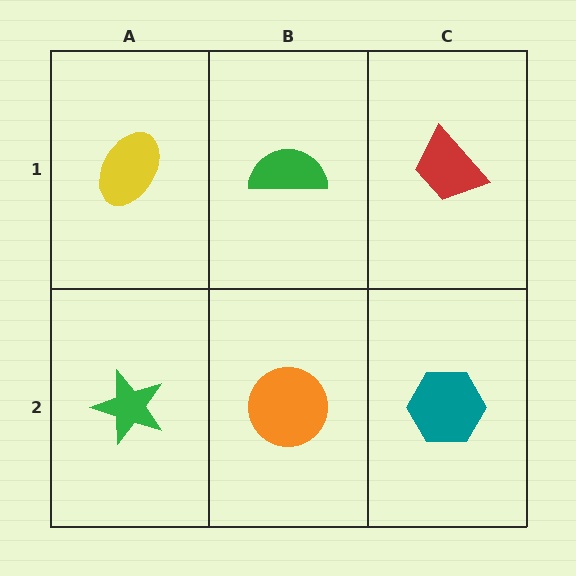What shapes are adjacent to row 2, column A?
A yellow ellipse (row 1, column A), an orange circle (row 2, column B).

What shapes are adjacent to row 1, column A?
A green star (row 2, column A), a green semicircle (row 1, column B).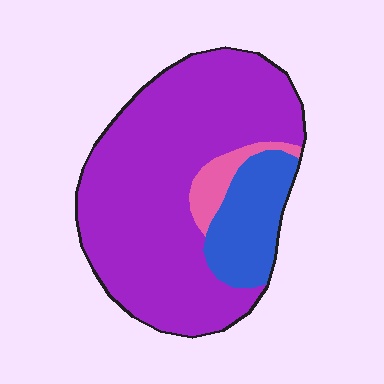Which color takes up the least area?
Pink, at roughly 5%.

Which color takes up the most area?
Purple, at roughly 75%.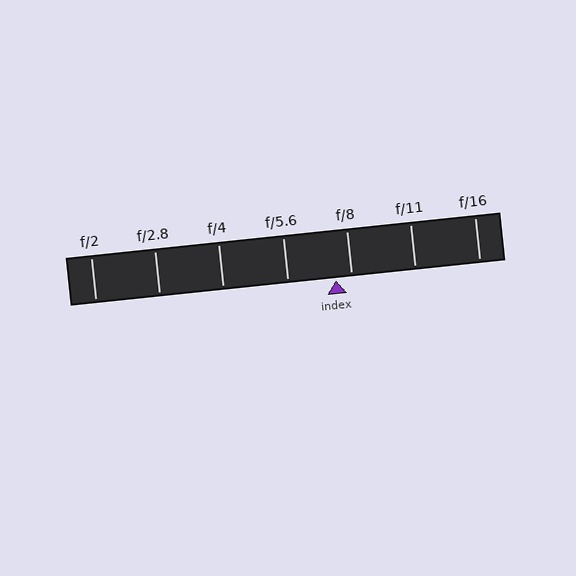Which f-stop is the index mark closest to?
The index mark is closest to f/8.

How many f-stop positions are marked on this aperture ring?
There are 7 f-stop positions marked.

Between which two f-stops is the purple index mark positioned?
The index mark is between f/5.6 and f/8.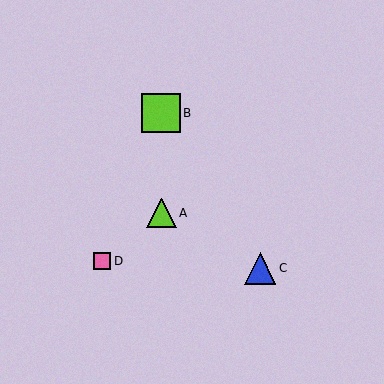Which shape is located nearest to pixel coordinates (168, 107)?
The lime square (labeled B) at (161, 113) is nearest to that location.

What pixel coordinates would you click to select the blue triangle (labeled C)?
Click at (260, 268) to select the blue triangle C.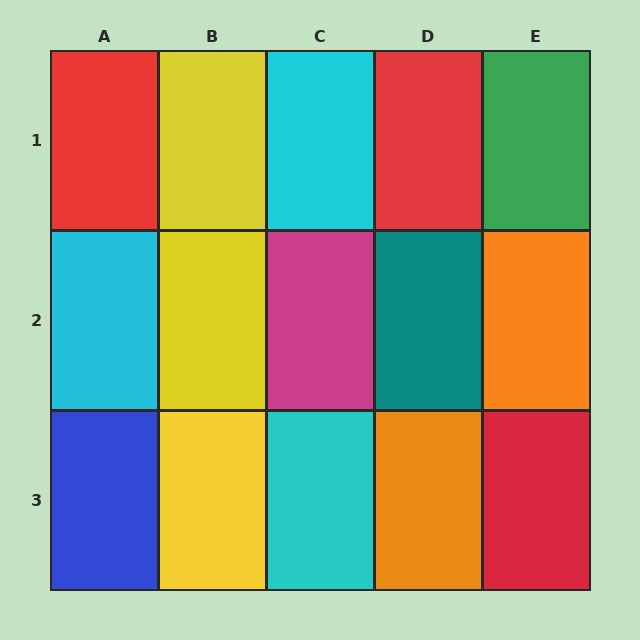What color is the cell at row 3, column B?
Yellow.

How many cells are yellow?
3 cells are yellow.